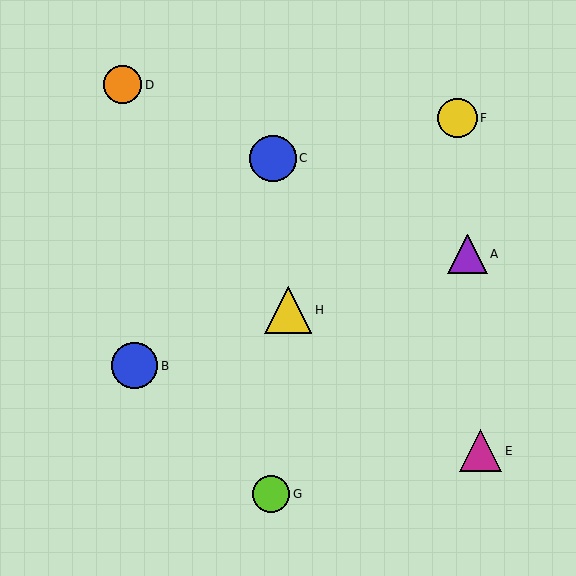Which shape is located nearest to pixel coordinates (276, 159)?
The blue circle (labeled C) at (273, 158) is nearest to that location.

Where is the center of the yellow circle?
The center of the yellow circle is at (457, 118).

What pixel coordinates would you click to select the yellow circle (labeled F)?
Click at (457, 118) to select the yellow circle F.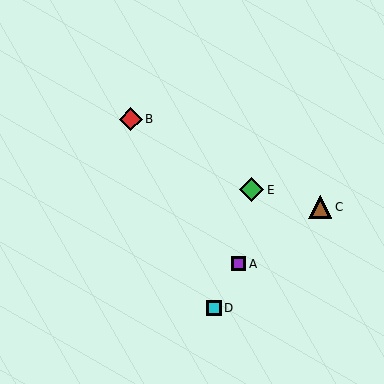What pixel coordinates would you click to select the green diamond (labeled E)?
Click at (251, 190) to select the green diamond E.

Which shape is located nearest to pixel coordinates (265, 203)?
The green diamond (labeled E) at (251, 190) is nearest to that location.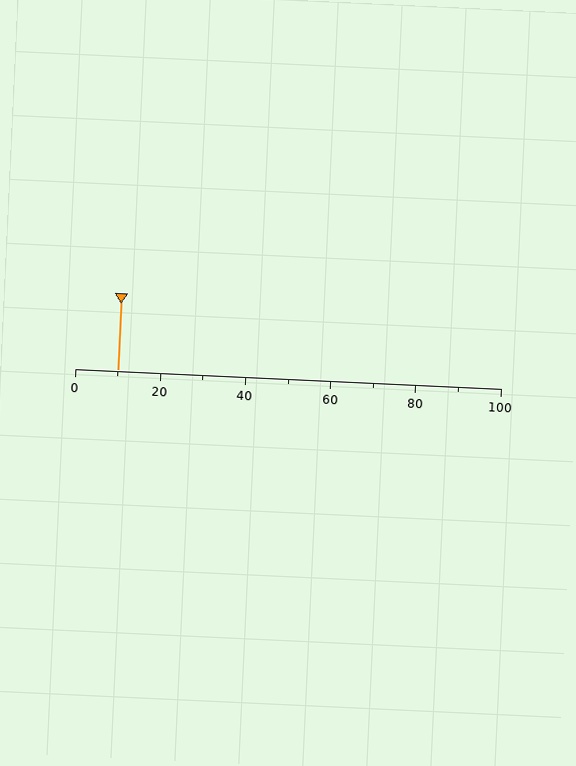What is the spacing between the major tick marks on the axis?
The major ticks are spaced 20 apart.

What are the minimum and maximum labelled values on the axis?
The axis runs from 0 to 100.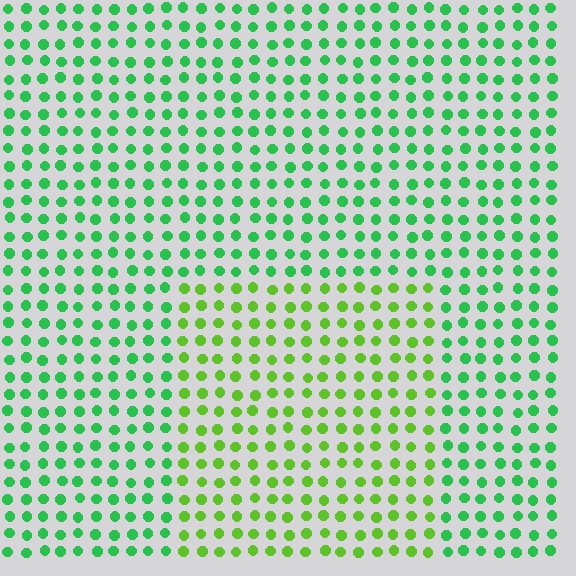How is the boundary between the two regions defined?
The boundary is defined purely by a slight shift in hue (about 35 degrees). Spacing, size, and orientation are identical on both sides.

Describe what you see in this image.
The image is filled with small green elements in a uniform arrangement. A rectangle-shaped region is visible where the elements are tinted to a slightly different hue, forming a subtle color boundary.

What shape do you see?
I see a rectangle.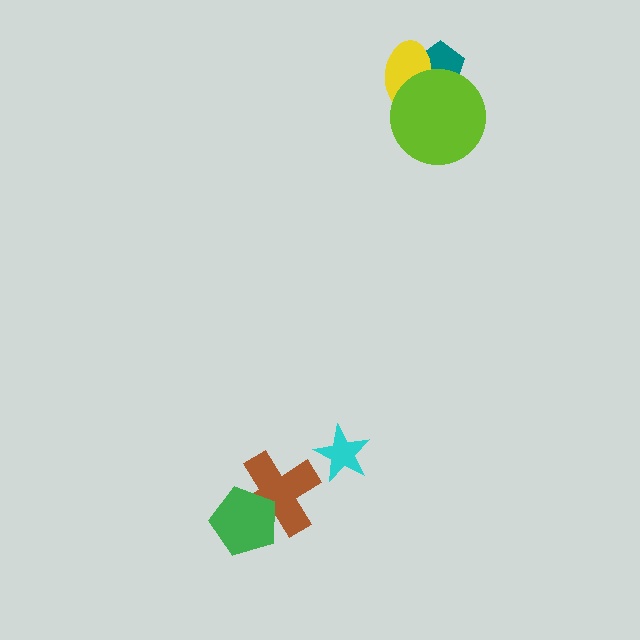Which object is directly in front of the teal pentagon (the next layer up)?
The yellow ellipse is directly in front of the teal pentagon.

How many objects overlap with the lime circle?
2 objects overlap with the lime circle.